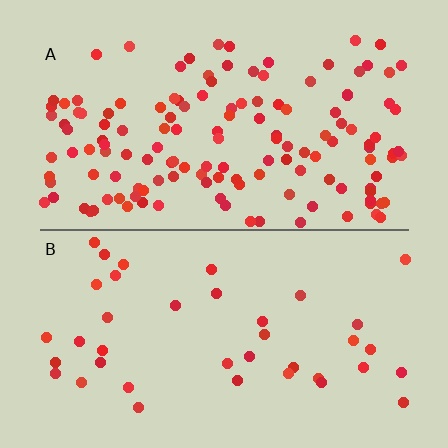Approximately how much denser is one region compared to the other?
Approximately 3.6× — region A over region B.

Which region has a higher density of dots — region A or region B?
A (the top).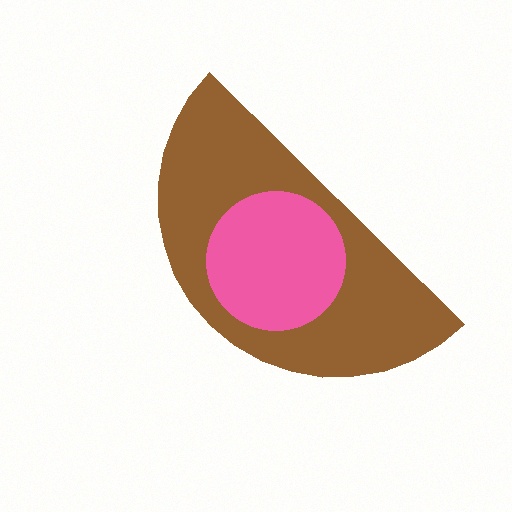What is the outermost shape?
The brown semicircle.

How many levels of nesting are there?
2.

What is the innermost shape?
The pink circle.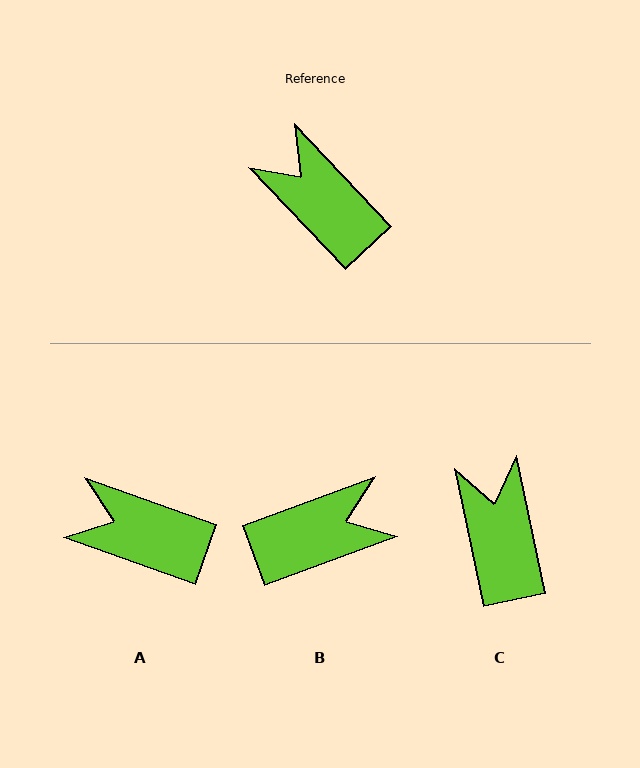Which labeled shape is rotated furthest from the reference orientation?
B, about 113 degrees away.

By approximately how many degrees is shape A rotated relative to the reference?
Approximately 27 degrees counter-clockwise.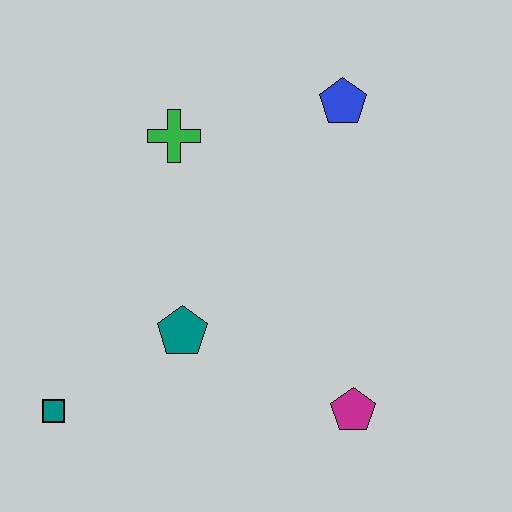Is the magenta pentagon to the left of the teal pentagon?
No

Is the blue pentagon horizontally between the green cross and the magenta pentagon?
Yes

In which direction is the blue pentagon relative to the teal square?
The blue pentagon is above the teal square.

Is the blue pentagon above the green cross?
Yes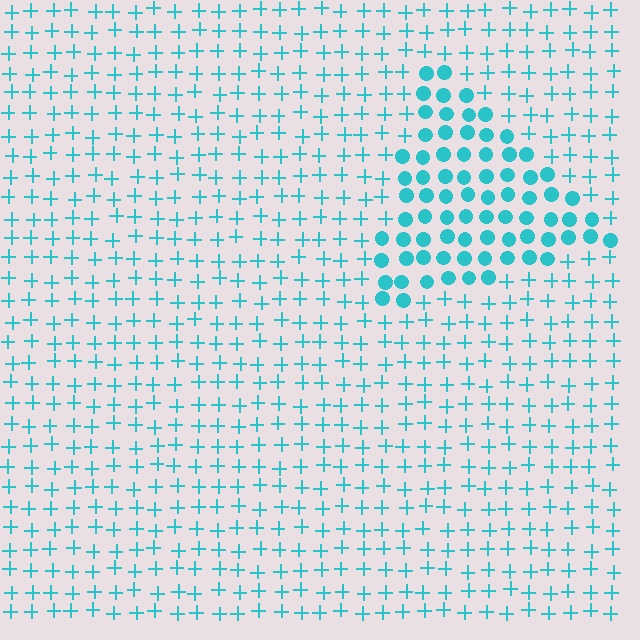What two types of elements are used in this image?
The image uses circles inside the triangle region and plus signs outside it.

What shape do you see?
I see a triangle.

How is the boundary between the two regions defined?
The boundary is defined by a change in element shape: circles inside vs. plus signs outside. All elements share the same color and spacing.